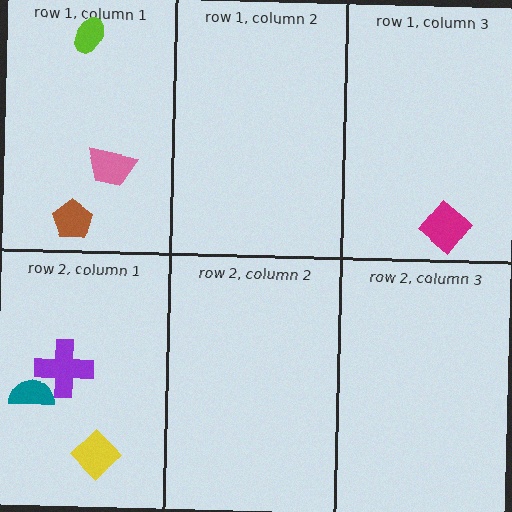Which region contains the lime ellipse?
The row 1, column 1 region.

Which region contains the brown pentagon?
The row 1, column 1 region.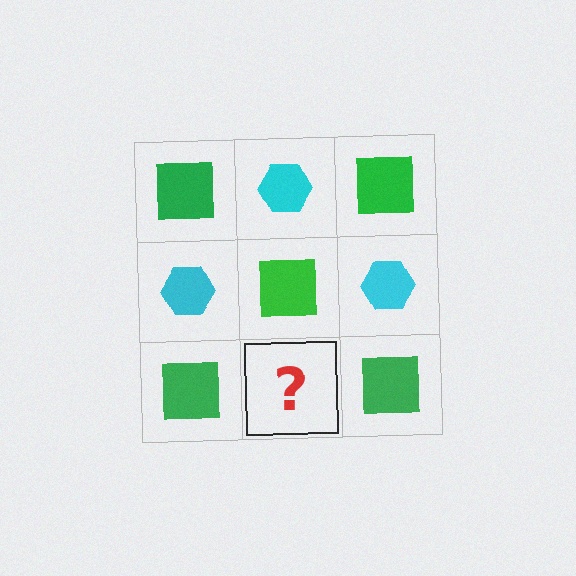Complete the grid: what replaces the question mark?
The question mark should be replaced with a cyan hexagon.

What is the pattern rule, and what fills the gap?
The rule is that it alternates green square and cyan hexagon in a checkerboard pattern. The gap should be filled with a cyan hexagon.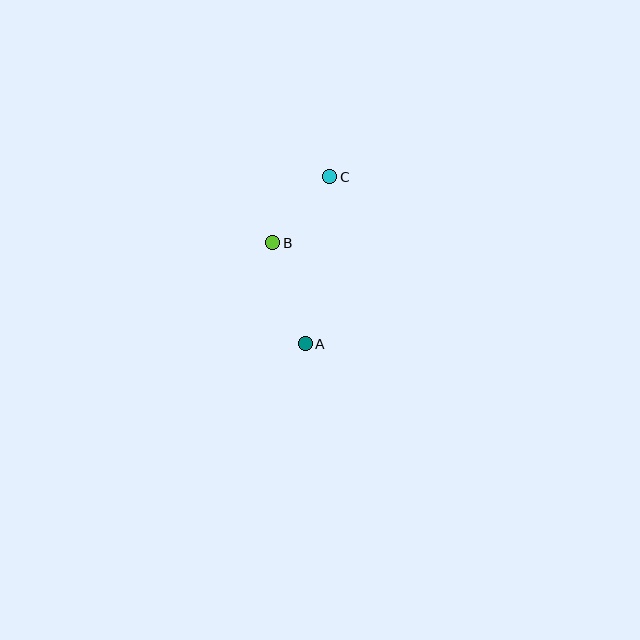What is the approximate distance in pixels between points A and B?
The distance between A and B is approximately 106 pixels.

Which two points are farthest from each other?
Points A and C are farthest from each other.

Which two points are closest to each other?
Points B and C are closest to each other.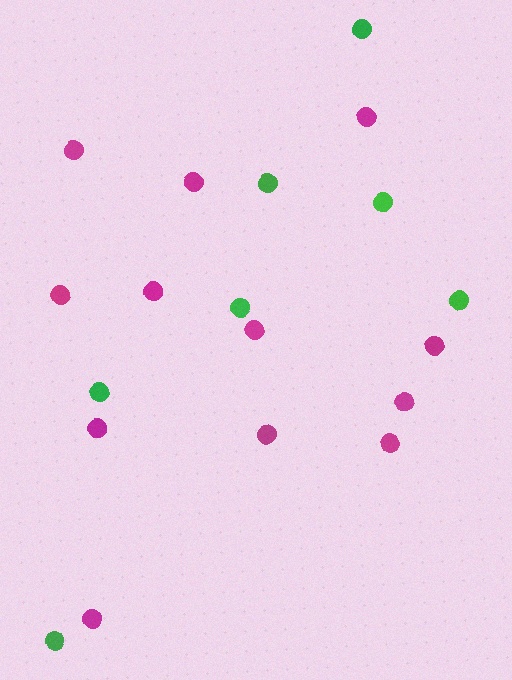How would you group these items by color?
There are 2 groups: one group of green circles (7) and one group of magenta circles (12).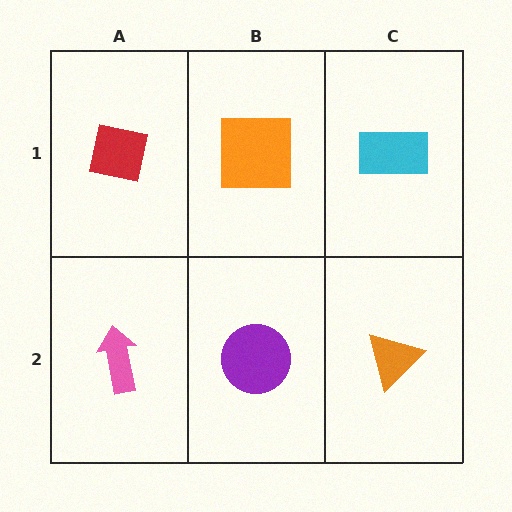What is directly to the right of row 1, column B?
A cyan rectangle.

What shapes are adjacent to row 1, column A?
A pink arrow (row 2, column A), an orange square (row 1, column B).